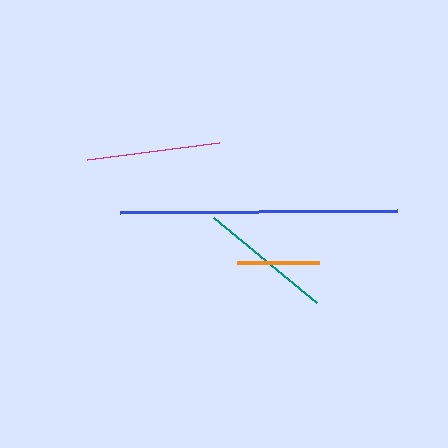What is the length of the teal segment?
The teal segment is approximately 134 pixels long.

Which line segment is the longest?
The blue line is the longest at approximately 277 pixels.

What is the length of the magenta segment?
The magenta segment is approximately 133 pixels long.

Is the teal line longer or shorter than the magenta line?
The teal line is longer than the magenta line.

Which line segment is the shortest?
The orange line is the shortest at approximately 82 pixels.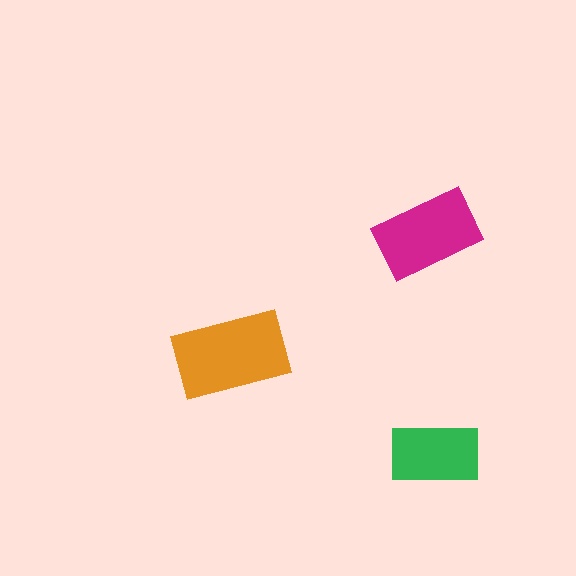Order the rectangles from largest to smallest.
the orange one, the magenta one, the green one.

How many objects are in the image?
There are 3 objects in the image.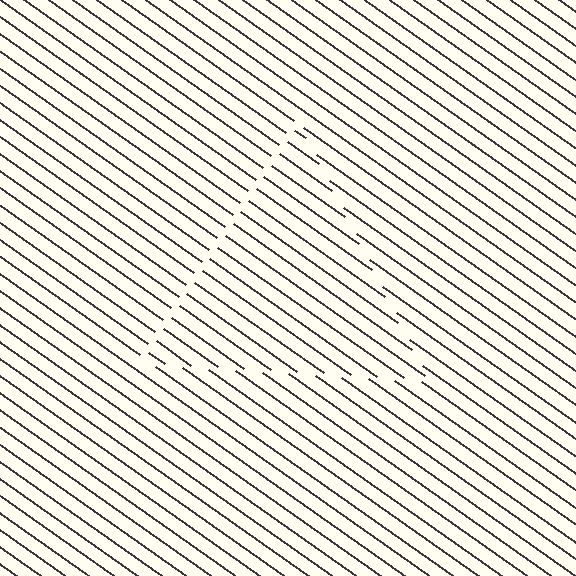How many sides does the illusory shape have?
3 sides — the line-ends trace a triangle.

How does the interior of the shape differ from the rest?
The interior of the shape contains the same grating, shifted by half a period — the contour is defined by the phase discontinuity where line-ends from the inner and outer gratings abut.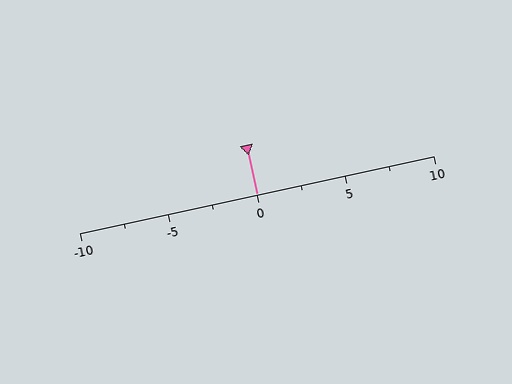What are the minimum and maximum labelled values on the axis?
The axis runs from -10 to 10.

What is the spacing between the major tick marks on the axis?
The major ticks are spaced 5 apart.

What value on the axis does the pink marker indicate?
The marker indicates approximately 0.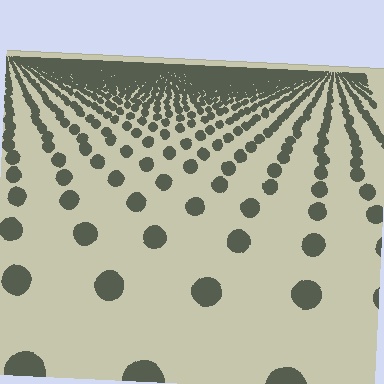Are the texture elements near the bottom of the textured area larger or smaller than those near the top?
Larger. Near the bottom, elements are closer to the viewer and appear at a bigger on-screen size.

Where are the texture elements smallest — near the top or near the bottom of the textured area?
Near the top.